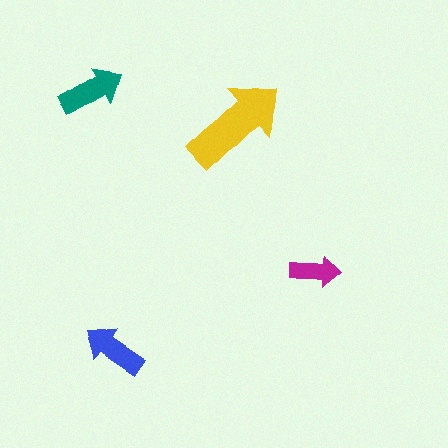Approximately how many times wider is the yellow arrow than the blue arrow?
About 1.5 times wider.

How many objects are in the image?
There are 4 objects in the image.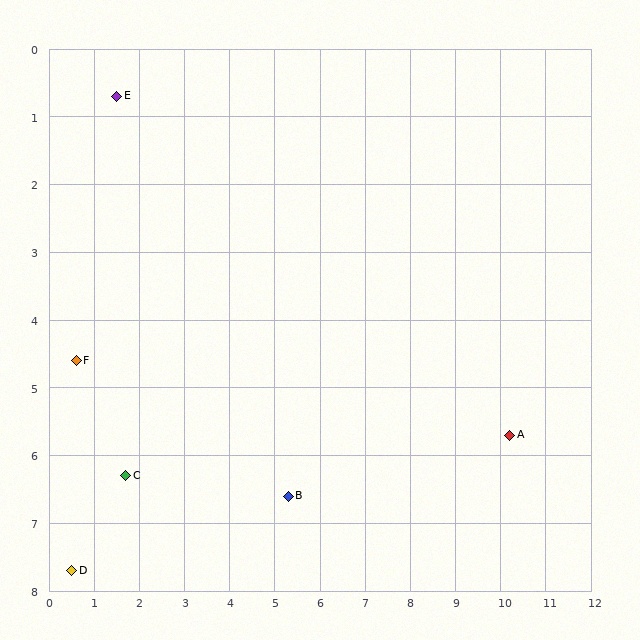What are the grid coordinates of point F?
Point F is at approximately (0.6, 4.6).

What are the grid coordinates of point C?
Point C is at approximately (1.7, 6.3).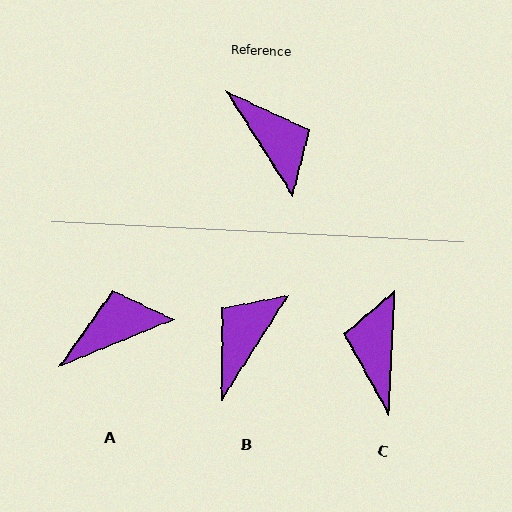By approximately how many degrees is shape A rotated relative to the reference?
Approximately 80 degrees counter-clockwise.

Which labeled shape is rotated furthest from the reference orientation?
C, about 145 degrees away.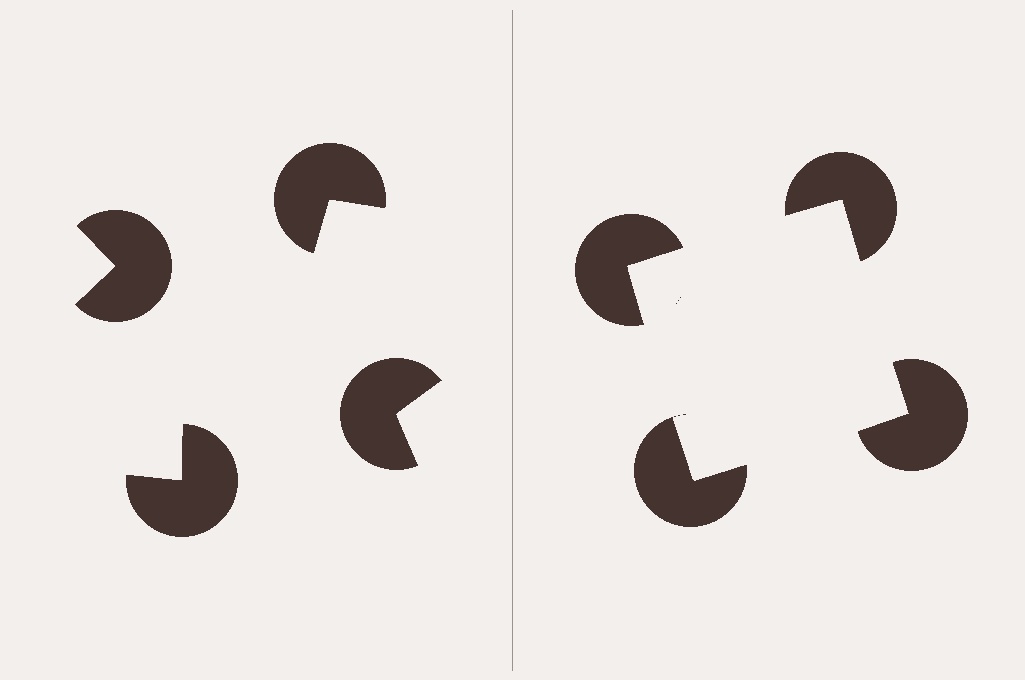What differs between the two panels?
The pac-man discs are positioned identically on both sides; only the wedge orientations differ. On the right they align to a square; on the left they are misaligned.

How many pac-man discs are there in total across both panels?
8 — 4 on each side.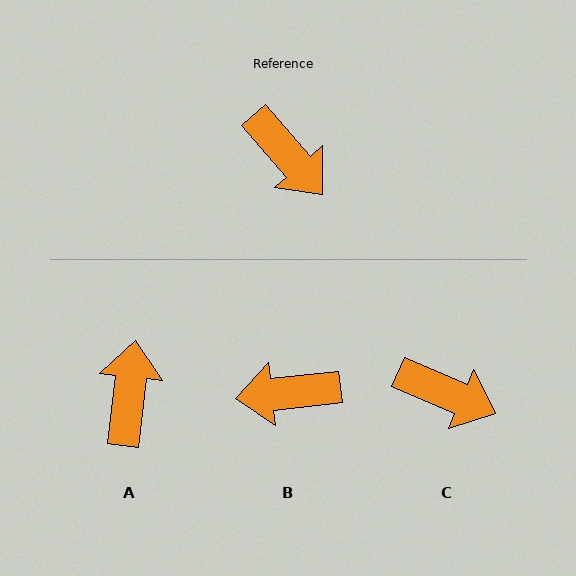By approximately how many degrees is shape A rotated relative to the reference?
Approximately 132 degrees counter-clockwise.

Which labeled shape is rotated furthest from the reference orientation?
A, about 132 degrees away.